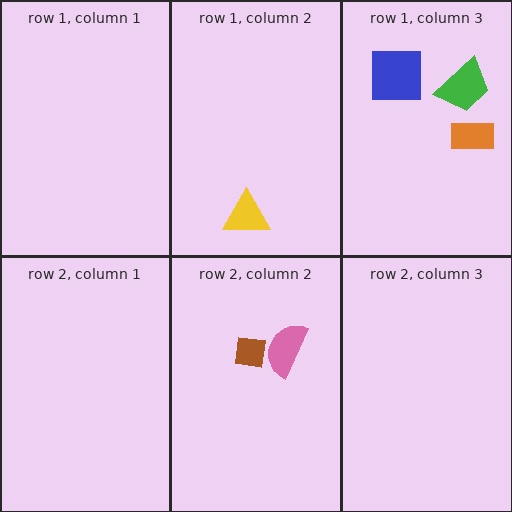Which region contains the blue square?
The row 1, column 3 region.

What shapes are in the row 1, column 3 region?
The orange rectangle, the blue square, the green trapezoid.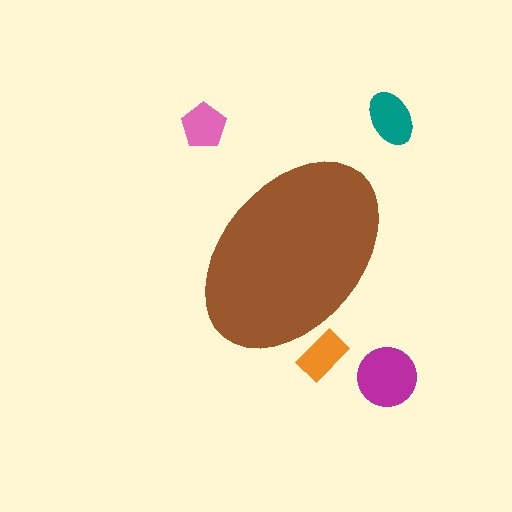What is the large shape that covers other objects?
A brown ellipse.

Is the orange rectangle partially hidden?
Yes, the orange rectangle is partially hidden behind the brown ellipse.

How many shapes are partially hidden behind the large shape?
1 shape is partially hidden.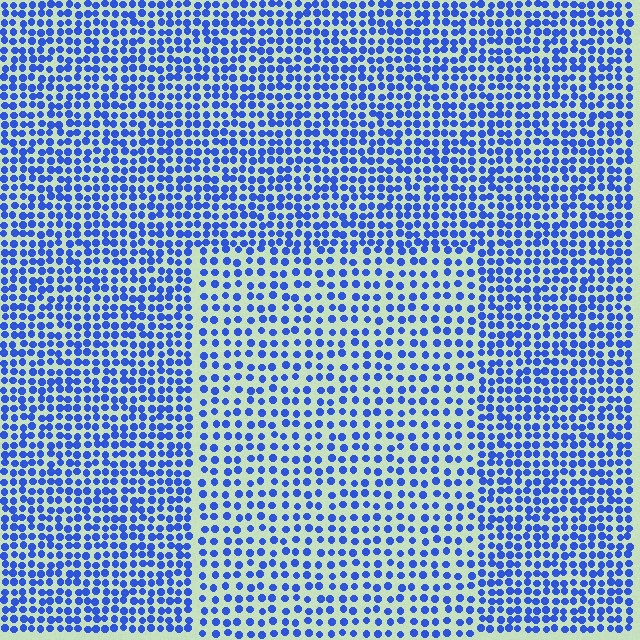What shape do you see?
I see a rectangle.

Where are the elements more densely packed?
The elements are more densely packed outside the rectangle boundary.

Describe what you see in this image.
The image contains small blue elements arranged at two different densities. A rectangle-shaped region is visible where the elements are less densely packed than the surrounding area.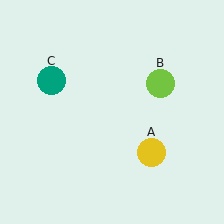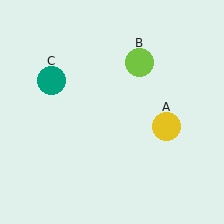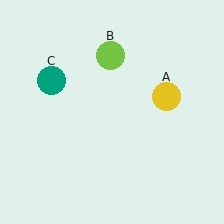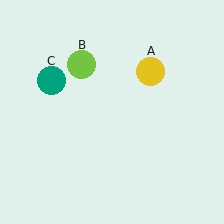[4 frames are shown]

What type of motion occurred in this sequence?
The yellow circle (object A), lime circle (object B) rotated counterclockwise around the center of the scene.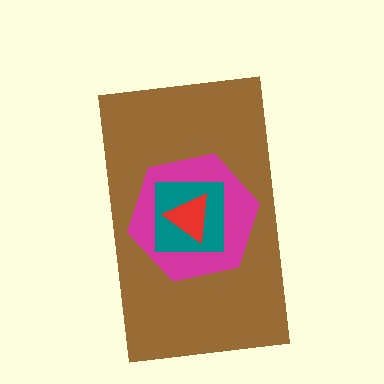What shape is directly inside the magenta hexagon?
The teal square.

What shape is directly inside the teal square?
The red triangle.